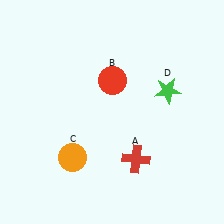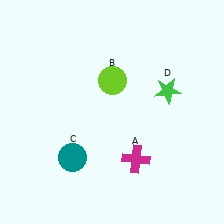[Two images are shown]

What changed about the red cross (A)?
In Image 1, A is red. In Image 2, it changed to magenta.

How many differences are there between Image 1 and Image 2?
There are 3 differences between the two images.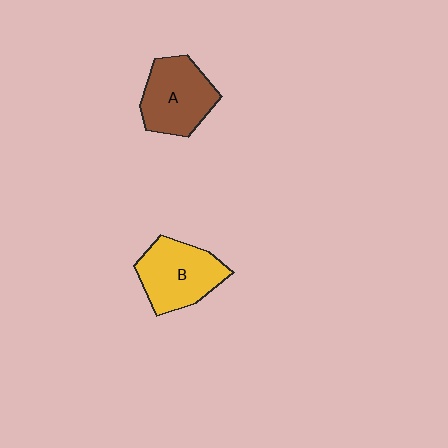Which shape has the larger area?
Shape B (yellow).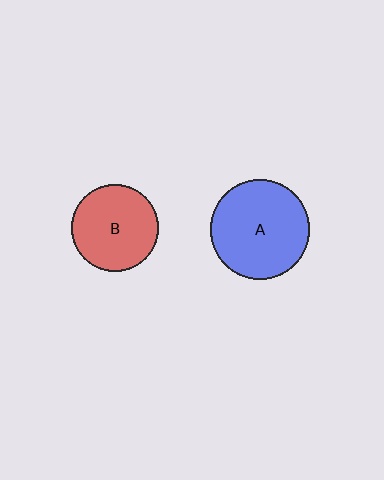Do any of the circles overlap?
No, none of the circles overlap.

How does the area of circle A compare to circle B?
Approximately 1.3 times.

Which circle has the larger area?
Circle A (blue).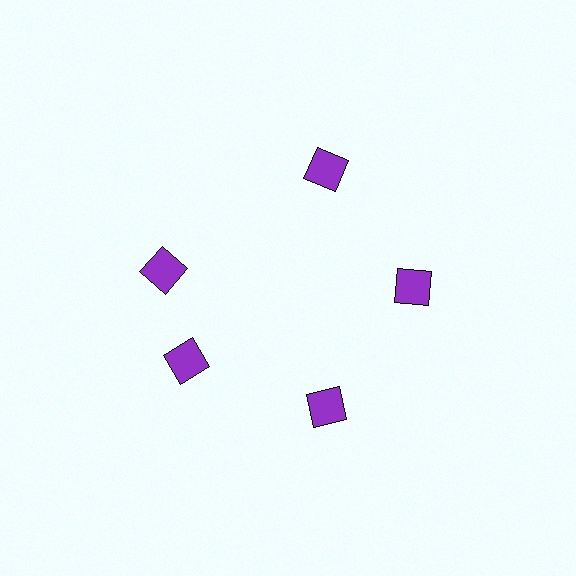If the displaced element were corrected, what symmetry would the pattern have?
It would have 5-fold rotational symmetry — the pattern would map onto itself every 72 degrees.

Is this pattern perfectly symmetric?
No. The 5 purple squares are arranged in a ring, but one element near the 10 o'clock position is rotated out of alignment along the ring, breaking the 5-fold rotational symmetry.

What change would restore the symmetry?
The symmetry would be restored by rotating it back into even spacing with its neighbors so that all 5 squares sit at equal angles and equal distance from the center.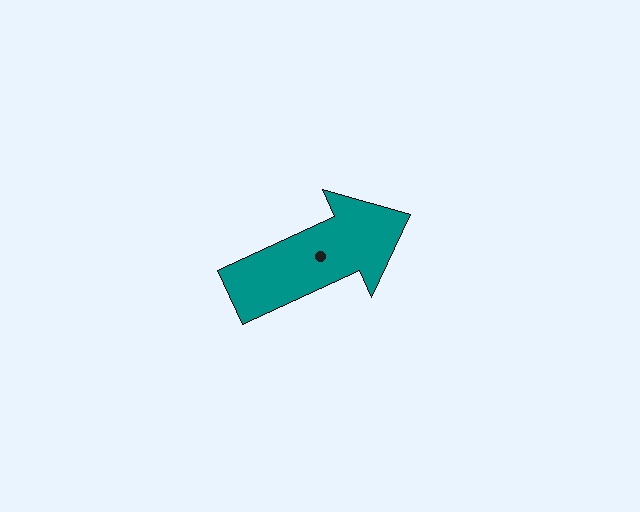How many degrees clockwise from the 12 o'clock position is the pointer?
Approximately 65 degrees.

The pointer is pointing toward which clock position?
Roughly 2 o'clock.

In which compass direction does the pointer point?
Northeast.